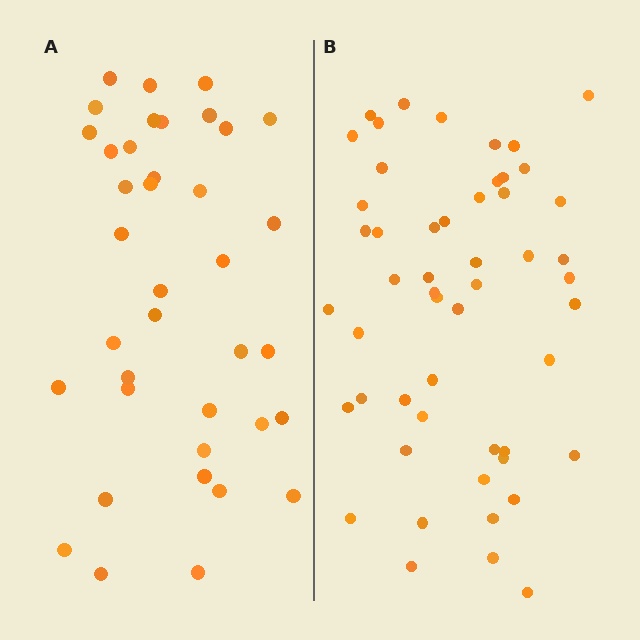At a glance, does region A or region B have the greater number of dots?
Region B (the right region) has more dots.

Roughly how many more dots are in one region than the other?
Region B has approximately 15 more dots than region A.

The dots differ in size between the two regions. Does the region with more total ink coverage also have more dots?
No. Region A has more total ink coverage because its dots are larger, but region B actually contains more individual dots. Total area can be misleading — the number of items is what matters here.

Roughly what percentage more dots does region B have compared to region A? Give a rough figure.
About 35% more.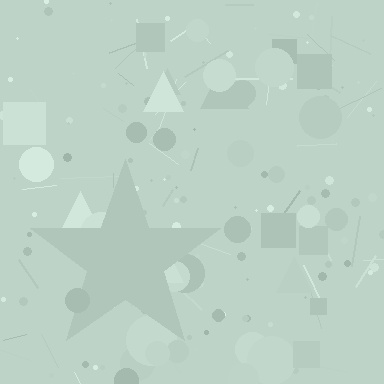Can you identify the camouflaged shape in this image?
The camouflaged shape is a star.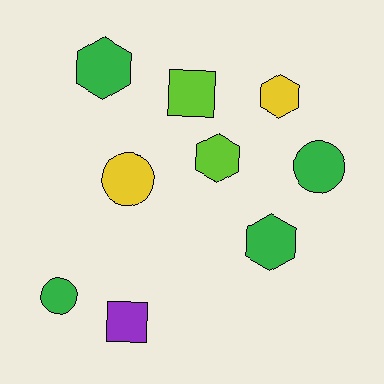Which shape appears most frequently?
Hexagon, with 4 objects.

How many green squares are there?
There are no green squares.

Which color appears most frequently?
Green, with 4 objects.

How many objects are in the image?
There are 9 objects.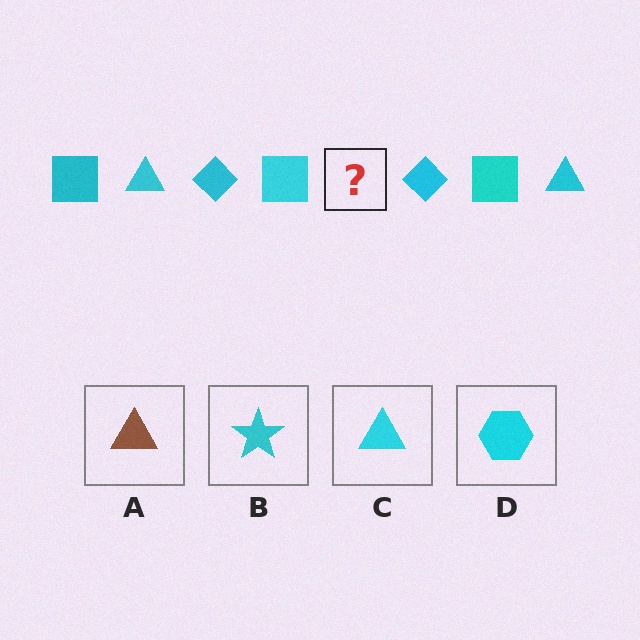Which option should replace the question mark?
Option C.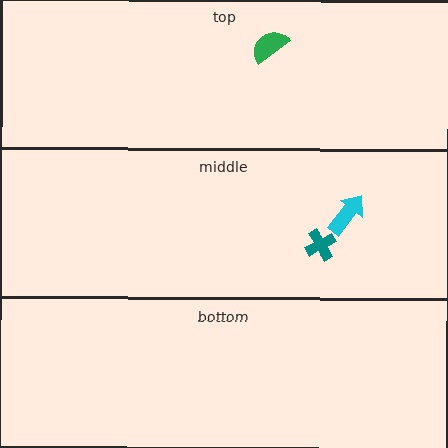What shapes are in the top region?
The green semicircle.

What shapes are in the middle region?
The teal cross, the cyan arrow.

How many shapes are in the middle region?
2.